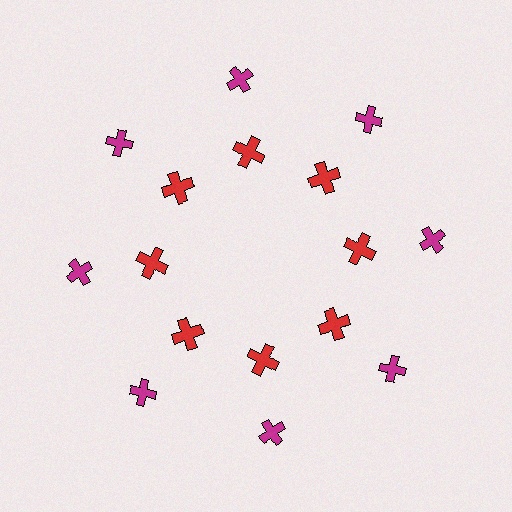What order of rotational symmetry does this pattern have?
This pattern has 8-fold rotational symmetry.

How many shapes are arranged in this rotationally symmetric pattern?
There are 16 shapes, arranged in 8 groups of 2.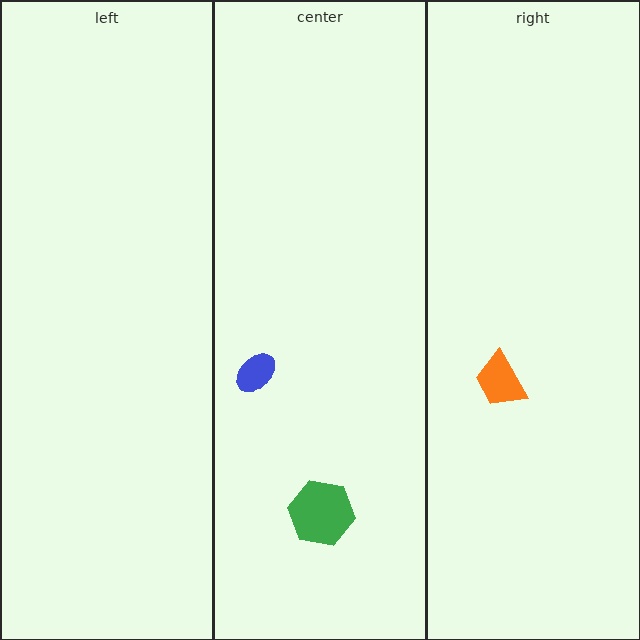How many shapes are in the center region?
2.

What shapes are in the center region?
The blue ellipse, the green hexagon.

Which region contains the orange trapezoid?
The right region.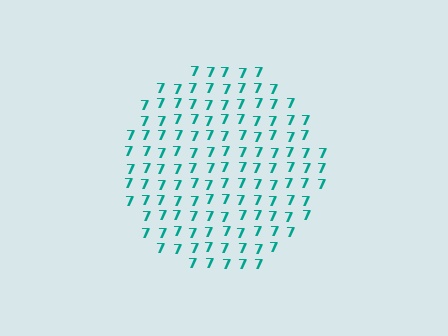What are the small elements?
The small elements are digit 7's.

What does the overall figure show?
The overall figure shows a circle.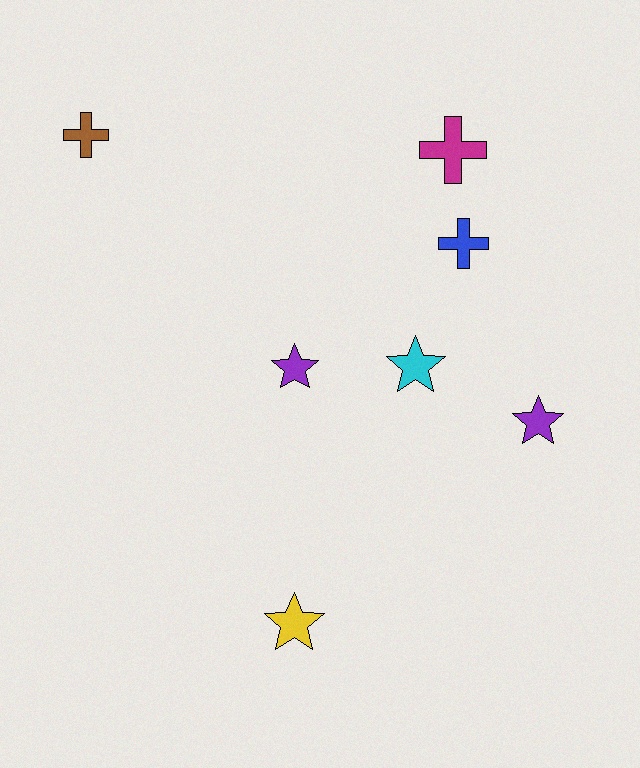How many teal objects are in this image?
There are no teal objects.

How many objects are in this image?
There are 7 objects.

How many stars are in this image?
There are 4 stars.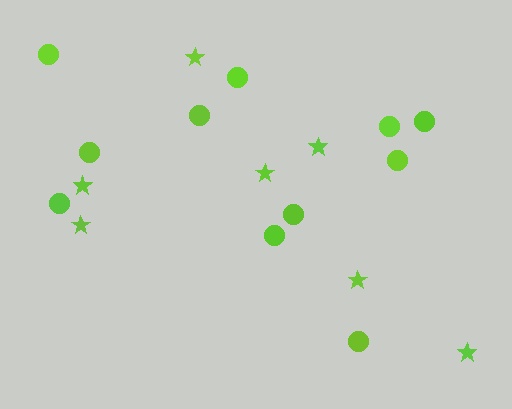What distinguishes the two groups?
There are 2 groups: one group of stars (7) and one group of circles (11).